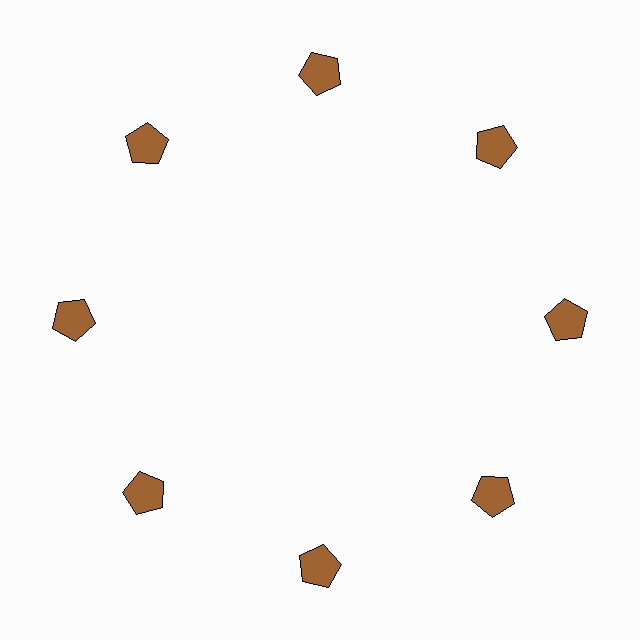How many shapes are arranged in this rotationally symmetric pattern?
There are 8 shapes, arranged in 8 groups of 1.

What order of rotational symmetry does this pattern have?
This pattern has 8-fold rotational symmetry.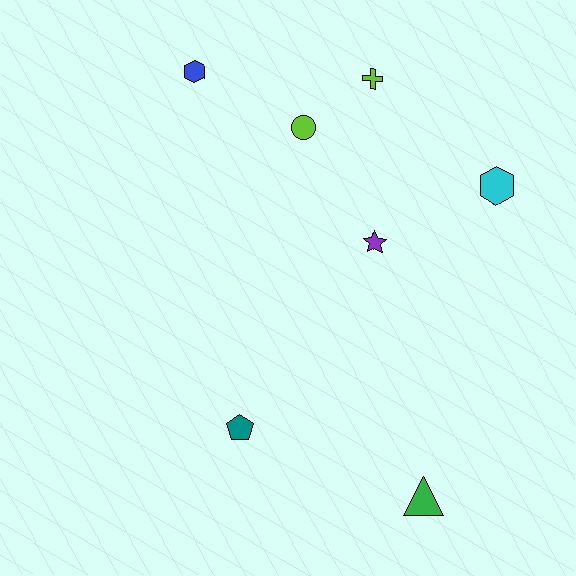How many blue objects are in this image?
There is 1 blue object.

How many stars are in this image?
There is 1 star.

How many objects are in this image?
There are 7 objects.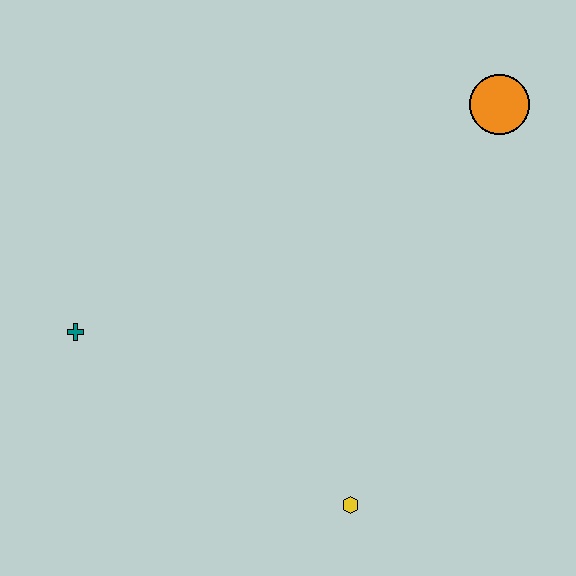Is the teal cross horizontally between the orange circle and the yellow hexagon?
No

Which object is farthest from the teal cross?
The orange circle is farthest from the teal cross.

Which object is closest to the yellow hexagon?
The teal cross is closest to the yellow hexagon.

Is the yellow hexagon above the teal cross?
No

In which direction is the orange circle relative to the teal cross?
The orange circle is to the right of the teal cross.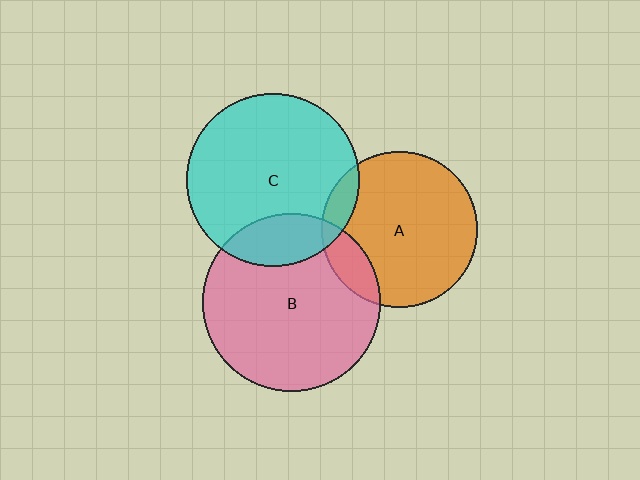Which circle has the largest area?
Circle B (pink).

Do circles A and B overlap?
Yes.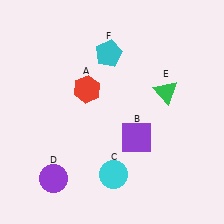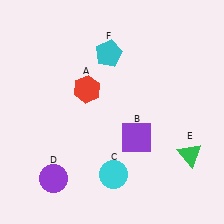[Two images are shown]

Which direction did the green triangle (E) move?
The green triangle (E) moved down.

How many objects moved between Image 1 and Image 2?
1 object moved between the two images.